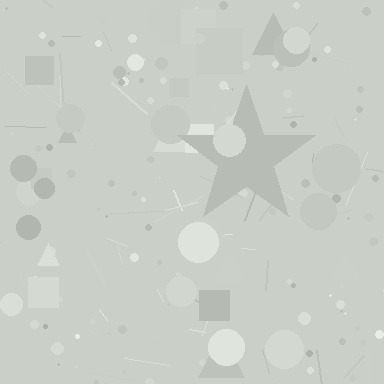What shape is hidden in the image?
A star is hidden in the image.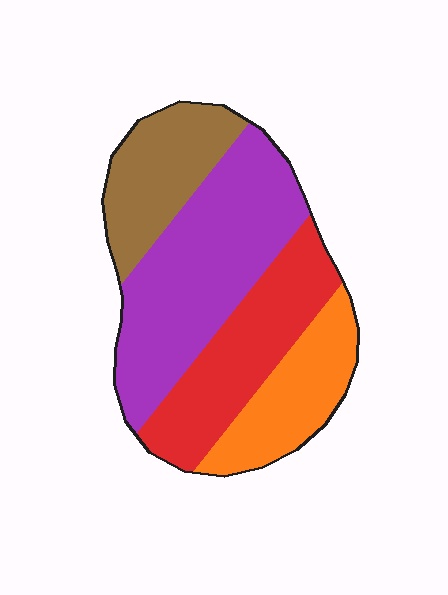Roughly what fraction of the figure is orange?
Orange covers roughly 20% of the figure.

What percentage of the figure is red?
Red covers 25% of the figure.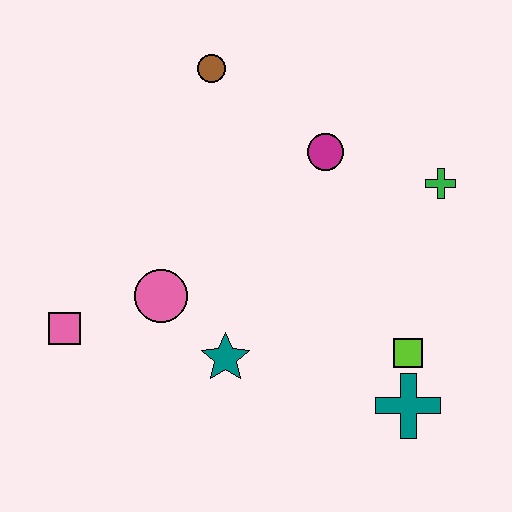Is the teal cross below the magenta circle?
Yes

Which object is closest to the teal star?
The pink circle is closest to the teal star.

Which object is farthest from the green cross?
The pink square is farthest from the green cross.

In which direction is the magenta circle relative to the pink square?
The magenta circle is to the right of the pink square.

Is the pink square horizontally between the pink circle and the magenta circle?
No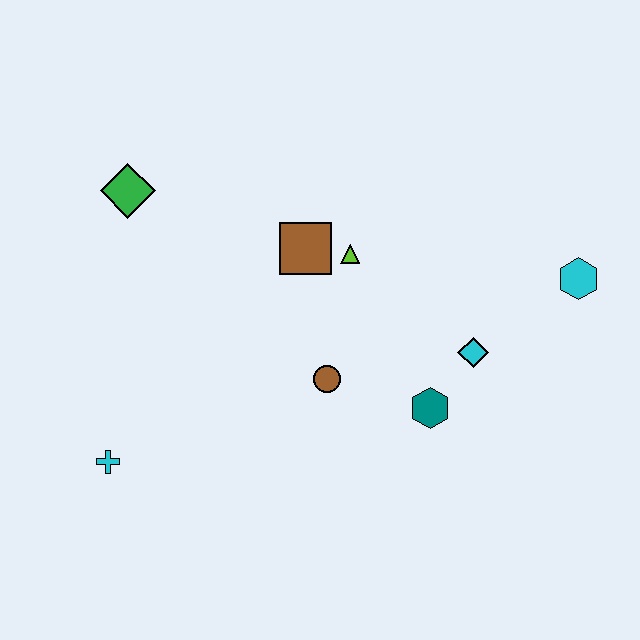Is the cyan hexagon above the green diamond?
No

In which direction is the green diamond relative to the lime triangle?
The green diamond is to the left of the lime triangle.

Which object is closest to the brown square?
The lime triangle is closest to the brown square.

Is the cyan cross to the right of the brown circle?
No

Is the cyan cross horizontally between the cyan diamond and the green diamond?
No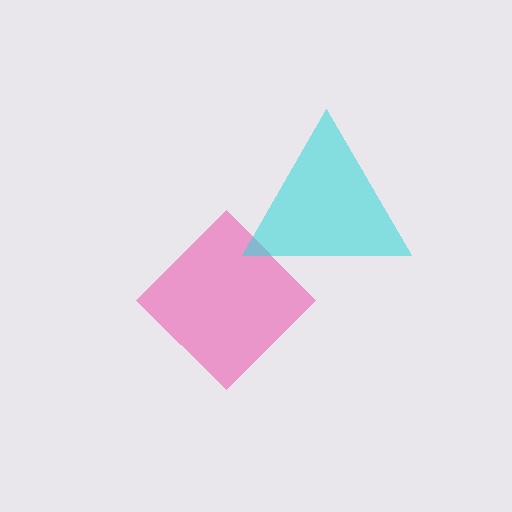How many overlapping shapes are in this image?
There are 2 overlapping shapes in the image.